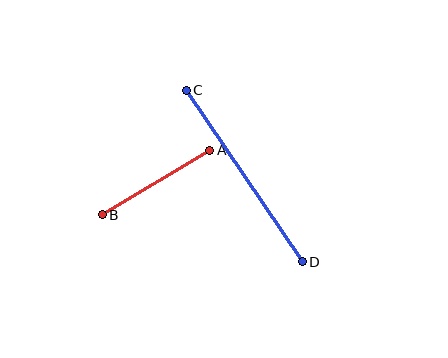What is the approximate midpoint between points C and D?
The midpoint is at approximately (244, 176) pixels.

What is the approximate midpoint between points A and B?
The midpoint is at approximately (156, 183) pixels.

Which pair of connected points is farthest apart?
Points C and D are farthest apart.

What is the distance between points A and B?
The distance is approximately 125 pixels.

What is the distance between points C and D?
The distance is approximately 207 pixels.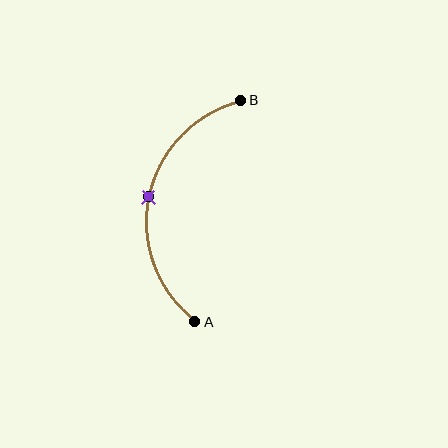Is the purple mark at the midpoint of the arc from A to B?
Yes. The purple mark lies on the arc at equal arc-length from both A and B — it is the arc midpoint.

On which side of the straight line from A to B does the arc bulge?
The arc bulges to the left of the straight line connecting A and B.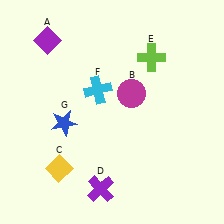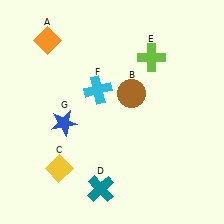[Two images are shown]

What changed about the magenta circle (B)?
In Image 1, B is magenta. In Image 2, it changed to brown.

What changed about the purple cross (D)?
In Image 1, D is purple. In Image 2, it changed to teal.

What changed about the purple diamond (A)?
In Image 1, A is purple. In Image 2, it changed to orange.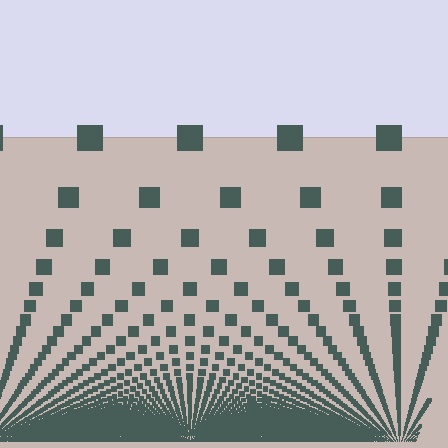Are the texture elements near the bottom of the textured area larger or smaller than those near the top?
Smaller. The gradient is inverted — elements near the bottom are smaller and denser.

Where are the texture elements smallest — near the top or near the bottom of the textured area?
Near the bottom.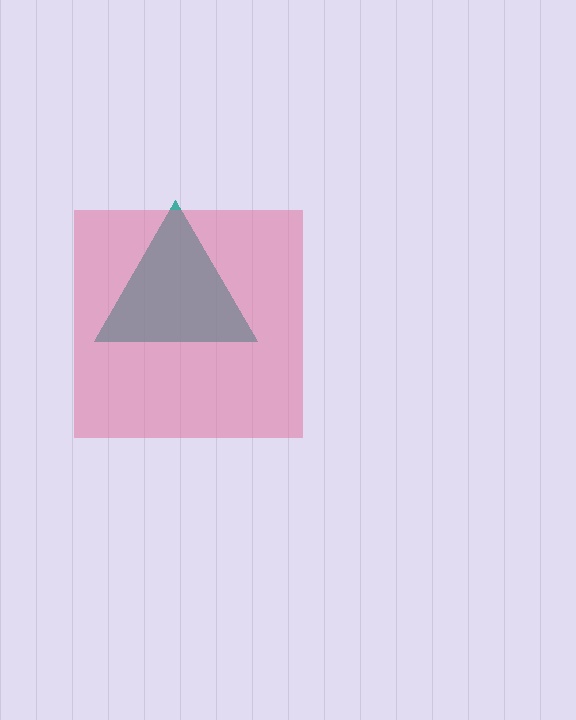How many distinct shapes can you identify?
There are 2 distinct shapes: a teal triangle, a pink square.